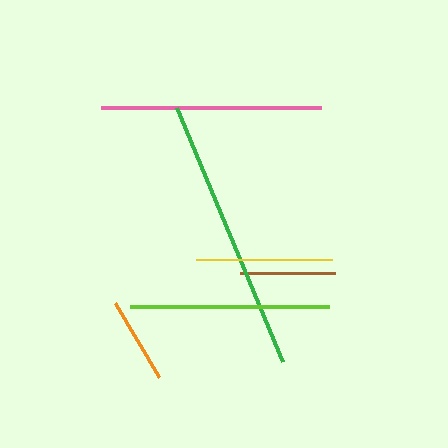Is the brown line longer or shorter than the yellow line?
The yellow line is longer than the brown line.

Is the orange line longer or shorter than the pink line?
The pink line is longer than the orange line.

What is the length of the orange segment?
The orange segment is approximately 86 pixels long.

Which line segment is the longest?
The green line is the longest at approximately 276 pixels.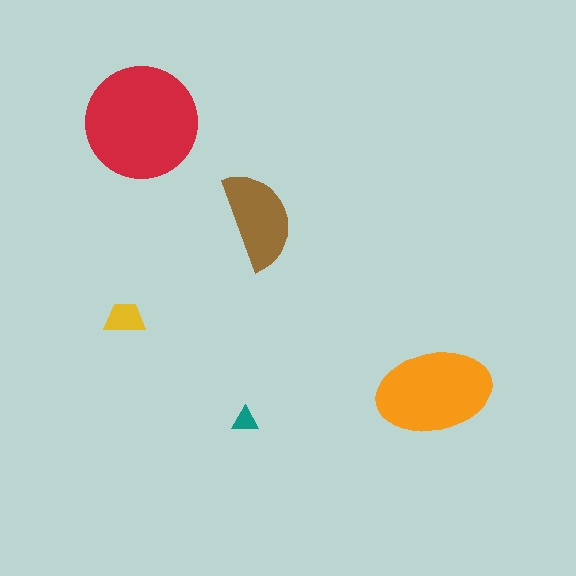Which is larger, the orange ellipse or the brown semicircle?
The orange ellipse.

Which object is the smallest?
The teal triangle.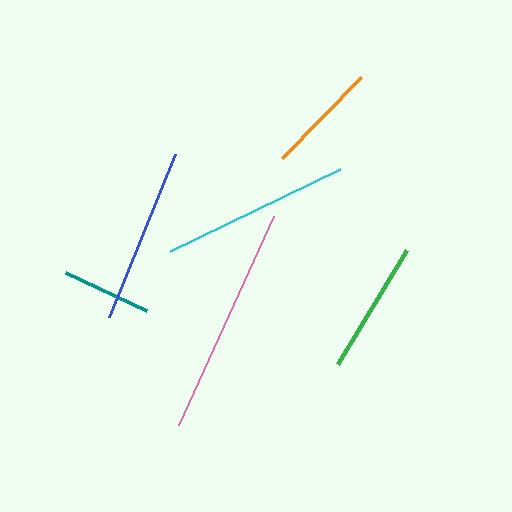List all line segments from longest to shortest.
From longest to shortest: pink, cyan, blue, green, orange, teal.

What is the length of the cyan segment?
The cyan segment is approximately 188 pixels long.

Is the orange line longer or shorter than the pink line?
The pink line is longer than the orange line.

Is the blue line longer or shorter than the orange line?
The blue line is longer than the orange line.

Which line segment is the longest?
The pink line is the longest at approximately 229 pixels.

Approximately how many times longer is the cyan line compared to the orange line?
The cyan line is approximately 1.7 times the length of the orange line.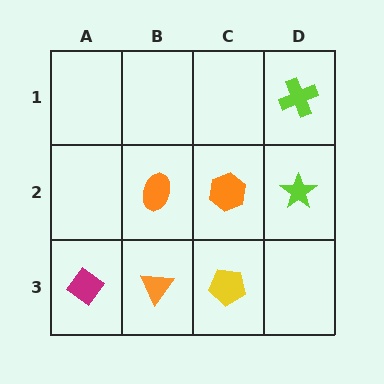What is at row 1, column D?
A lime cross.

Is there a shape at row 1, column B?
No, that cell is empty.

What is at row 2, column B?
An orange ellipse.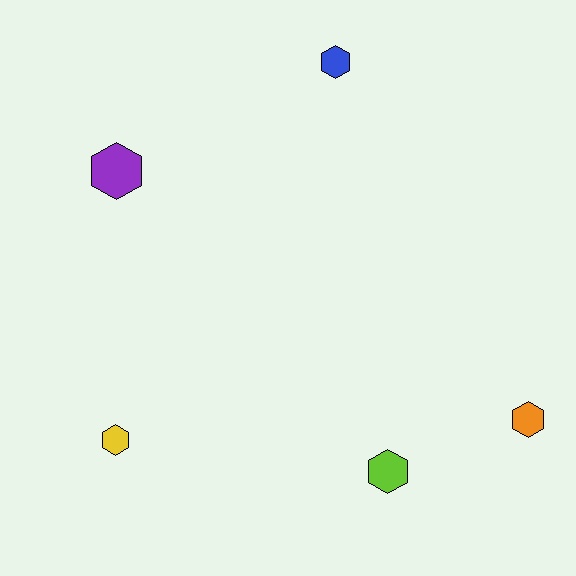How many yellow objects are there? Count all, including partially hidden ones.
There is 1 yellow object.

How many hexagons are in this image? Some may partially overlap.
There are 5 hexagons.